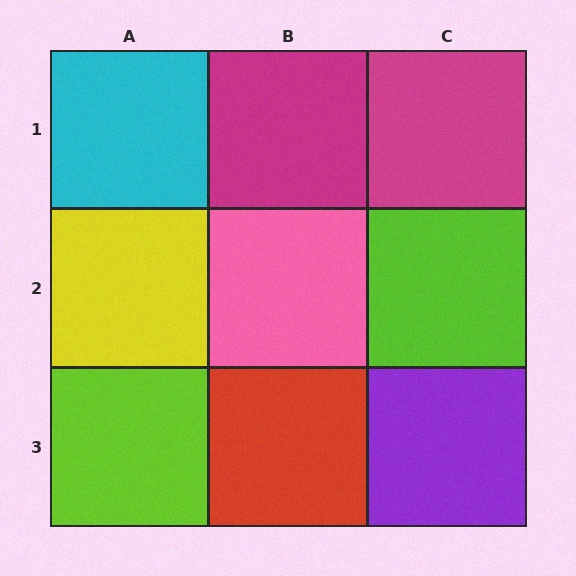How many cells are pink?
1 cell is pink.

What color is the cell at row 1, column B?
Magenta.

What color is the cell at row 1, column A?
Cyan.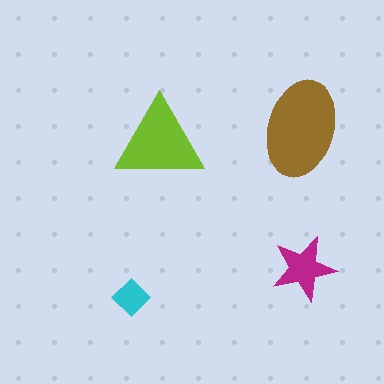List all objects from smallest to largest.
The cyan diamond, the magenta star, the lime triangle, the brown ellipse.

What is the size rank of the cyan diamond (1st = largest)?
4th.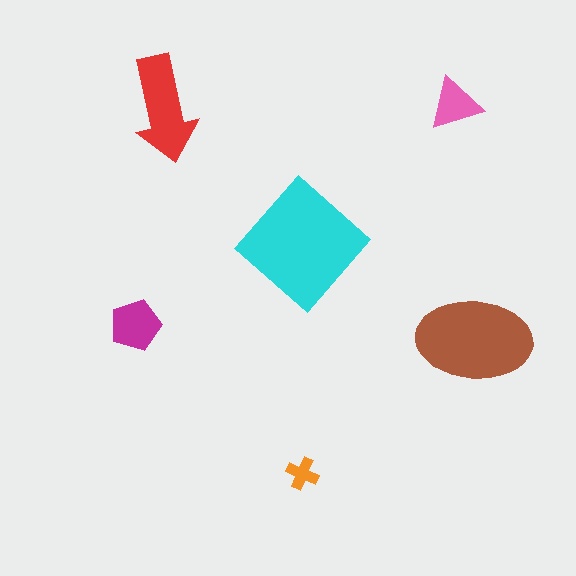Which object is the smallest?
The orange cross.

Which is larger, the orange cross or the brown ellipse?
The brown ellipse.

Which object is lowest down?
The orange cross is bottommost.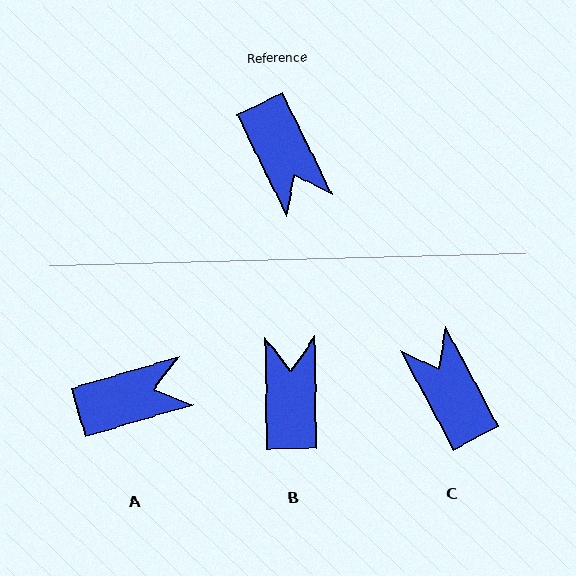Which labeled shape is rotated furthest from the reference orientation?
C, about 178 degrees away.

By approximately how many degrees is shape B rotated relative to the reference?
Approximately 155 degrees counter-clockwise.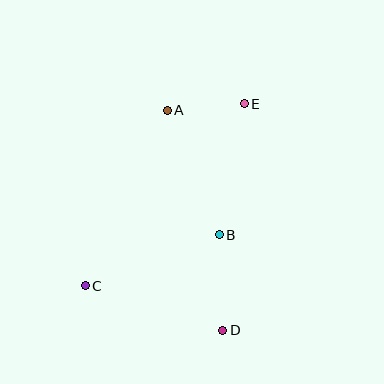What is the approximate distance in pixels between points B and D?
The distance between B and D is approximately 96 pixels.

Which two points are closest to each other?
Points A and E are closest to each other.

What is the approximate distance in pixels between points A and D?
The distance between A and D is approximately 227 pixels.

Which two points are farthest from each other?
Points C and E are farthest from each other.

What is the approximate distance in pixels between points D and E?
The distance between D and E is approximately 227 pixels.